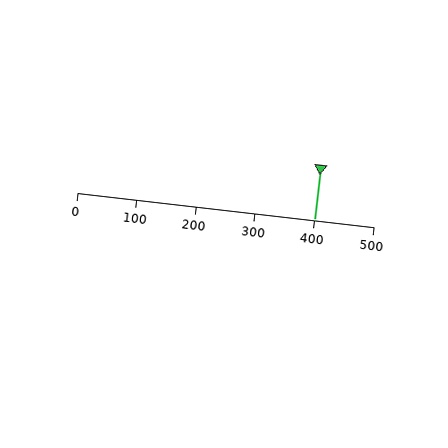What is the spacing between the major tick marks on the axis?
The major ticks are spaced 100 apart.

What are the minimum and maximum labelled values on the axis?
The axis runs from 0 to 500.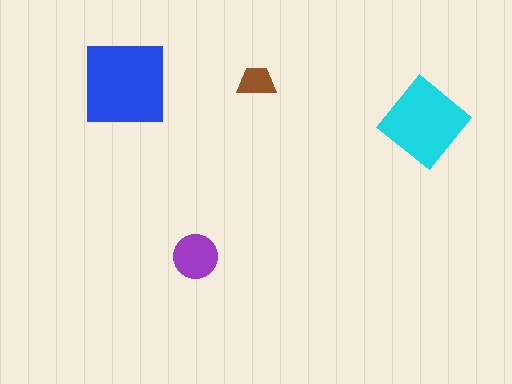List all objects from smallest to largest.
The brown trapezoid, the purple circle, the cyan diamond, the blue square.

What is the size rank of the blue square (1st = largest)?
1st.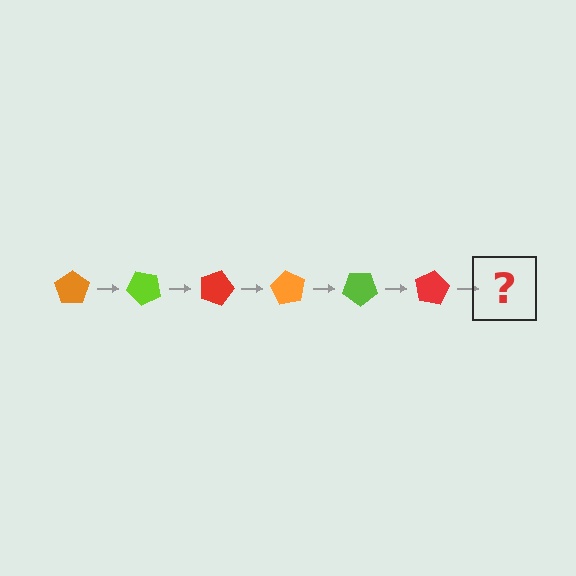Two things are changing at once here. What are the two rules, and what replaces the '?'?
The two rules are that it rotates 45 degrees each step and the color cycles through orange, lime, and red. The '?' should be an orange pentagon, rotated 270 degrees from the start.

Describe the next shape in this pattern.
It should be an orange pentagon, rotated 270 degrees from the start.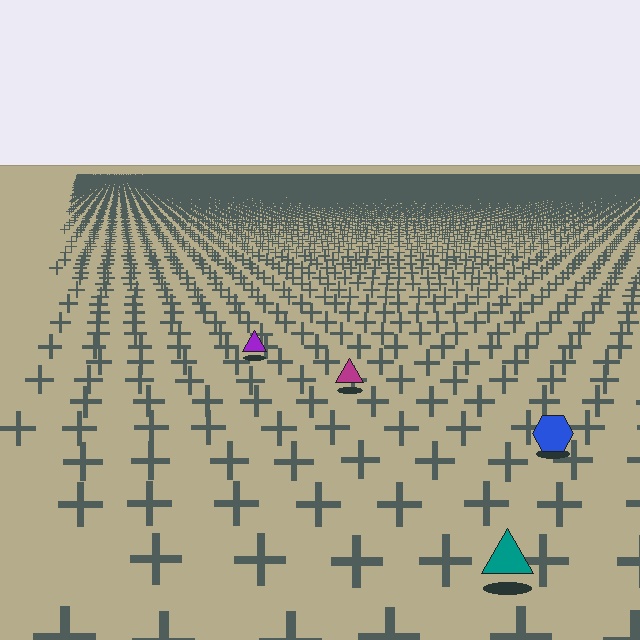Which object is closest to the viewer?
The teal triangle is closest. The texture marks near it are larger and more spread out.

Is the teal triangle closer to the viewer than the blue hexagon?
Yes. The teal triangle is closer — you can tell from the texture gradient: the ground texture is coarser near it.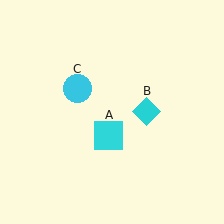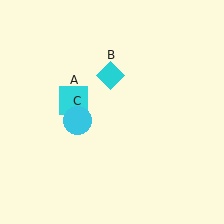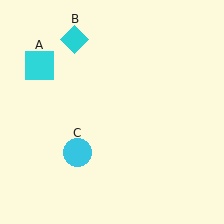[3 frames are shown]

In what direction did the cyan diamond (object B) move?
The cyan diamond (object B) moved up and to the left.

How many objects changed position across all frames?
3 objects changed position: cyan square (object A), cyan diamond (object B), cyan circle (object C).